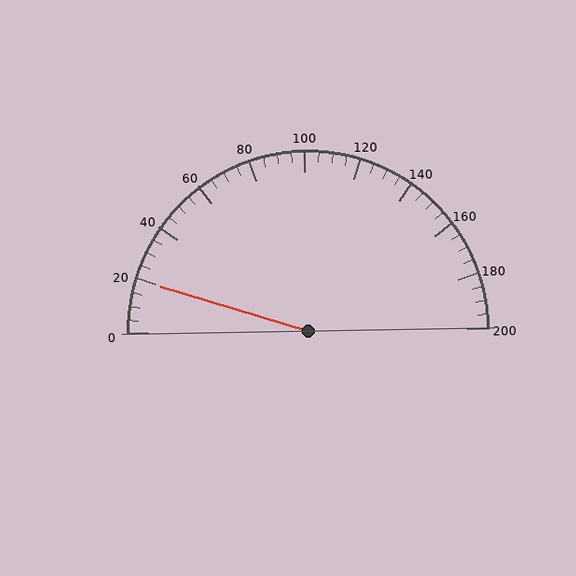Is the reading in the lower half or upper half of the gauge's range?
The reading is in the lower half of the range (0 to 200).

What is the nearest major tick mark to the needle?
The nearest major tick mark is 20.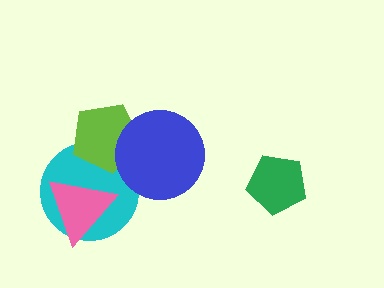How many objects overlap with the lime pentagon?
2 objects overlap with the lime pentagon.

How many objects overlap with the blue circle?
2 objects overlap with the blue circle.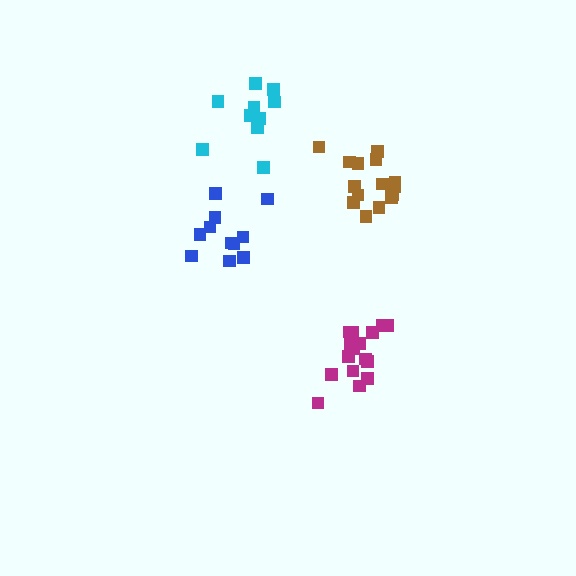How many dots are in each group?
Group 1: 11 dots, Group 2: 16 dots, Group 3: 10 dots, Group 4: 16 dots (53 total).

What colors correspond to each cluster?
The clusters are colored: blue, magenta, cyan, brown.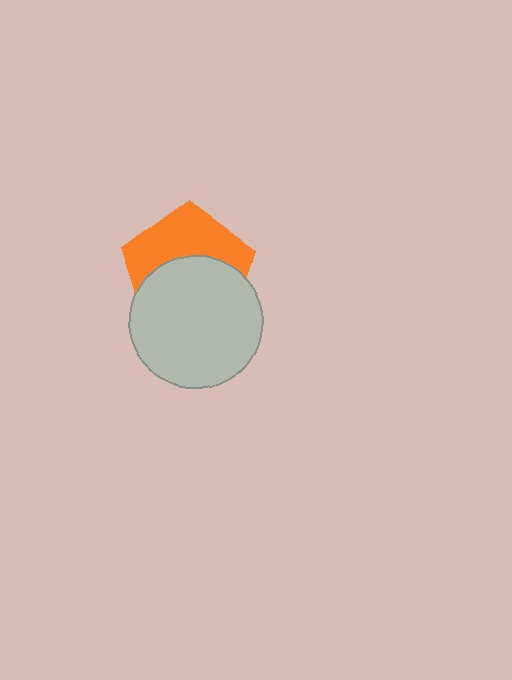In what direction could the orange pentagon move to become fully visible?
The orange pentagon could move up. That would shift it out from behind the light gray circle entirely.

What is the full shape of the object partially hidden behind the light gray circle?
The partially hidden object is an orange pentagon.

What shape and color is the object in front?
The object in front is a light gray circle.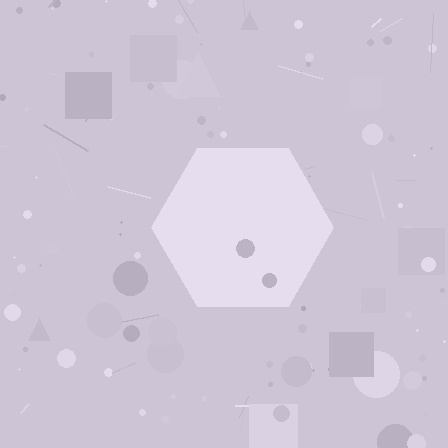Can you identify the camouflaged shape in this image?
The camouflaged shape is a hexagon.